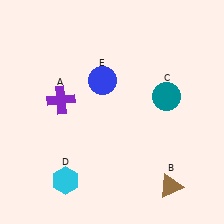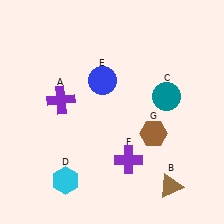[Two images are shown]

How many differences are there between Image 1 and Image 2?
There are 2 differences between the two images.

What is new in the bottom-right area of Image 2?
A brown hexagon (G) was added in the bottom-right area of Image 2.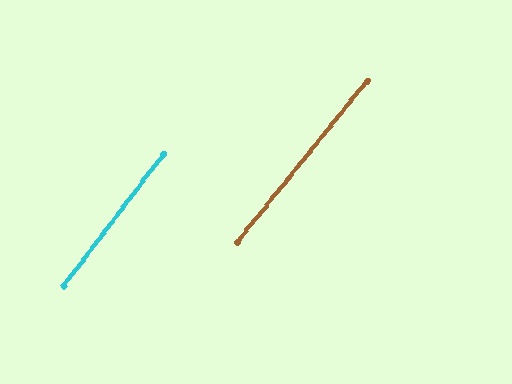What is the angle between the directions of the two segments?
Approximately 2 degrees.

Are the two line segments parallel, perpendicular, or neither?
Parallel — their directions differ by only 1.7°.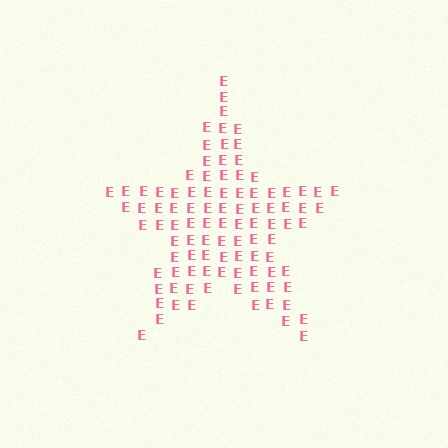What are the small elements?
The small elements are letter E's.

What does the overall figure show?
The overall figure shows a star.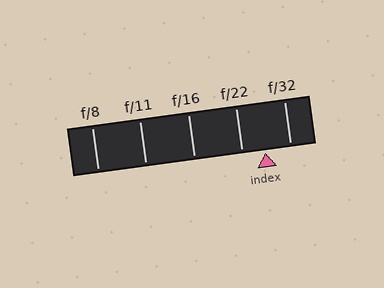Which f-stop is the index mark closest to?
The index mark is closest to f/22.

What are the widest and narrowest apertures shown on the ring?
The widest aperture shown is f/8 and the narrowest is f/32.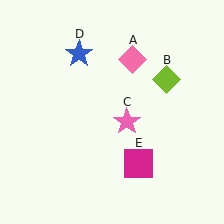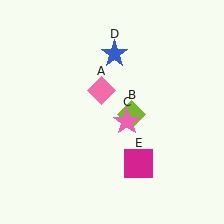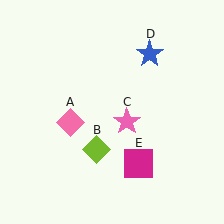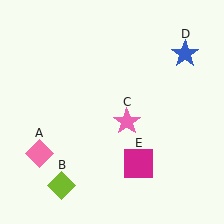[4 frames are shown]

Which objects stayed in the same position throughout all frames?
Pink star (object C) and magenta square (object E) remained stationary.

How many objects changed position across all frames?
3 objects changed position: pink diamond (object A), lime diamond (object B), blue star (object D).